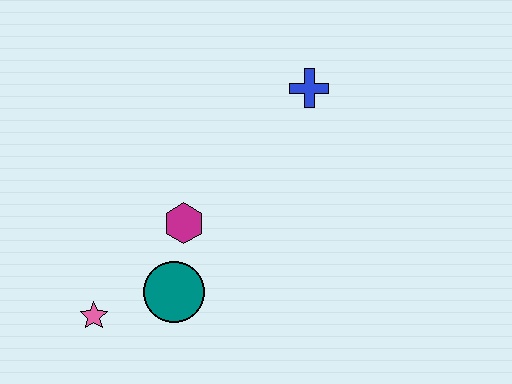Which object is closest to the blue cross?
The magenta hexagon is closest to the blue cross.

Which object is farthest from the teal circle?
The blue cross is farthest from the teal circle.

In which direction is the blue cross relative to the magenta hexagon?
The blue cross is above the magenta hexagon.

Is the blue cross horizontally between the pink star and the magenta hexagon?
No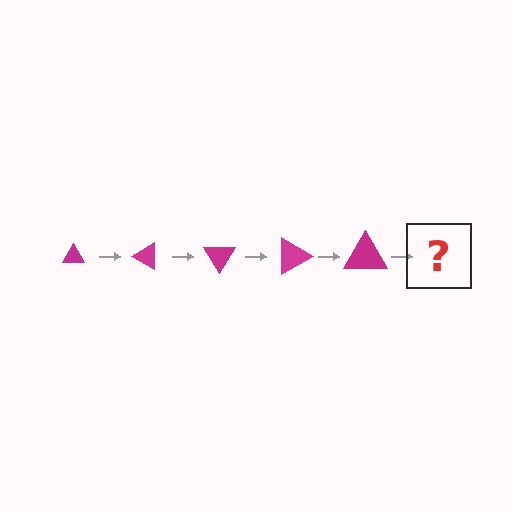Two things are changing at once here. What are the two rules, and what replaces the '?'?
The two rules are that the triangle grows larger each step and it rotates 30 degrees each step. The '?' should be a triangle, larger than the previous one and rotated 150 degrees from the start.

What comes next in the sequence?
The next element should be a triangle, larger than the previous one and rotated 150 degrees from the start.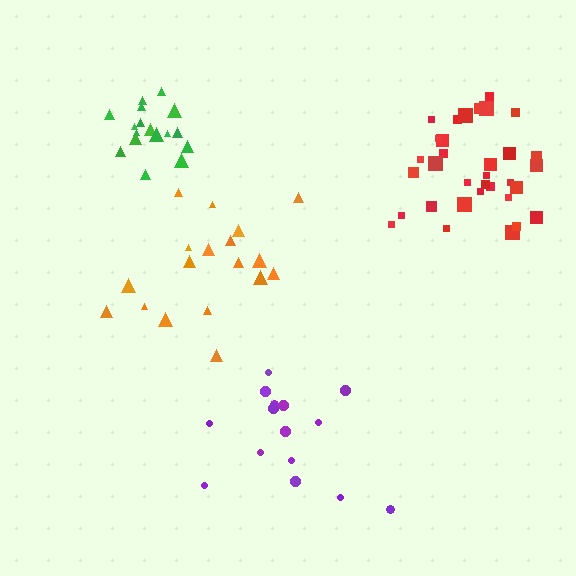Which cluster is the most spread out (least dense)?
Orange.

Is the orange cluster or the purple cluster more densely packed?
Purple.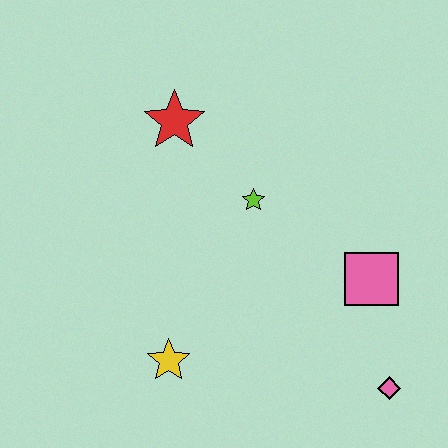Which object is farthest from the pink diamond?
The red star is farthest from the pink diamond.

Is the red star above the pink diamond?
Yes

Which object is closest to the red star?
The lime star is closest to the red star.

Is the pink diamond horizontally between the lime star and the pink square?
No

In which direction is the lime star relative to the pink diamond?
The lime star is above the pink diamond.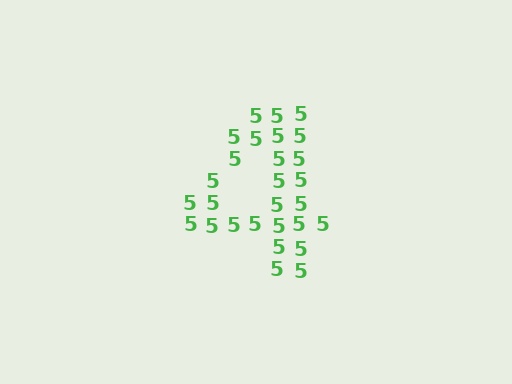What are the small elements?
The small elements are digit 5's.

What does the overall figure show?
The overall figure shows the digit 4.